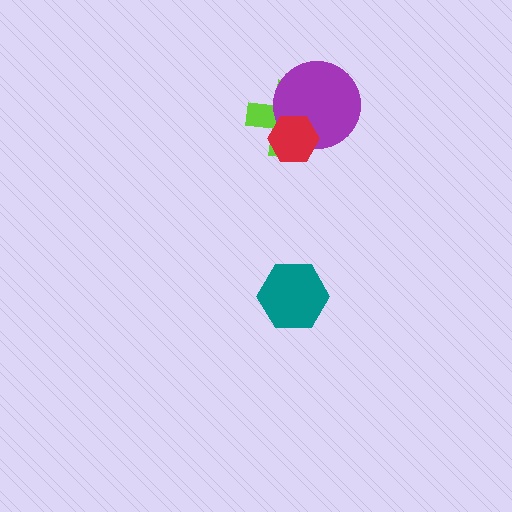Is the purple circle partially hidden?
Yes, it is partially covered by another shape.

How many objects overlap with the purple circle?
2 objects overlap with the purple circle.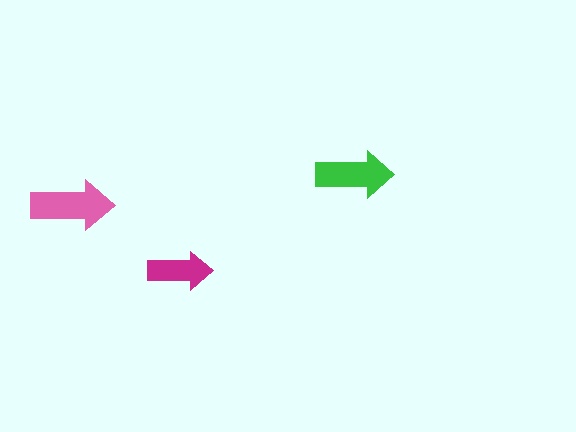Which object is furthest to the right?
The green arrow is rightmost.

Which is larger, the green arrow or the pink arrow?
The pink one.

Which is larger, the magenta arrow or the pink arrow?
The pink one.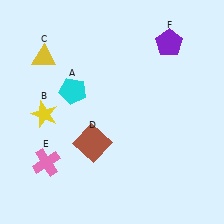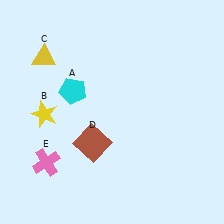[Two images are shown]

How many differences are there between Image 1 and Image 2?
There is 1 difference between the two images.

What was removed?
The purple pentagon (F) was removed in Image 2.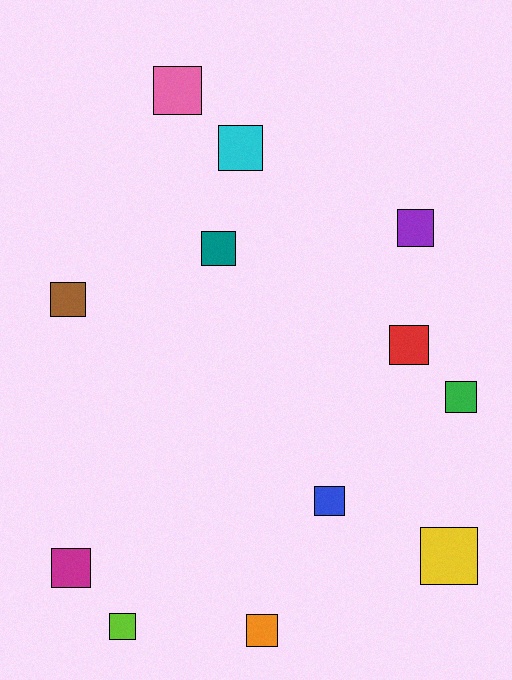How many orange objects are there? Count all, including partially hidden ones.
There is 1 orange object.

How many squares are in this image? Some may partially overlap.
There are 12 squares.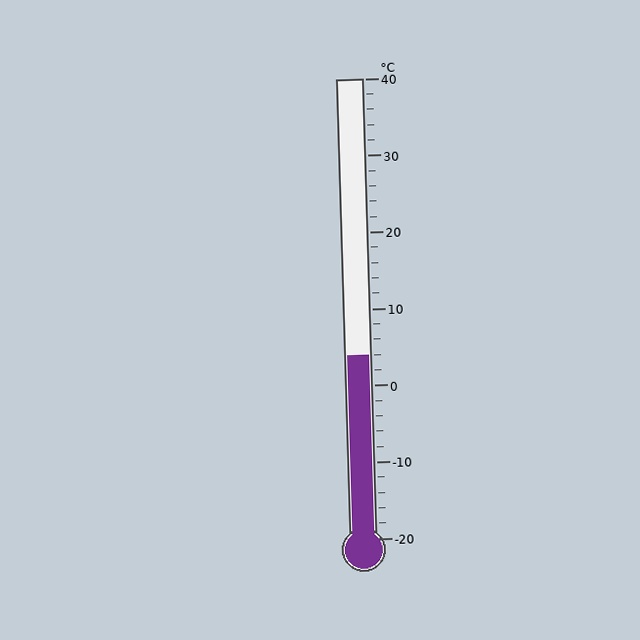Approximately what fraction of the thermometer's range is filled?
The thermometer is filled to approximately 40% of its range.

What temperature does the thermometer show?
The thermometer shows approximately 4°C.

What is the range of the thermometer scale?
The thermometer scale ranges from -20°C to 40°C.